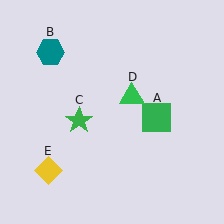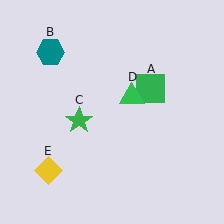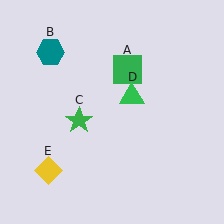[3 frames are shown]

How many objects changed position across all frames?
1 object changed position: green square (object A).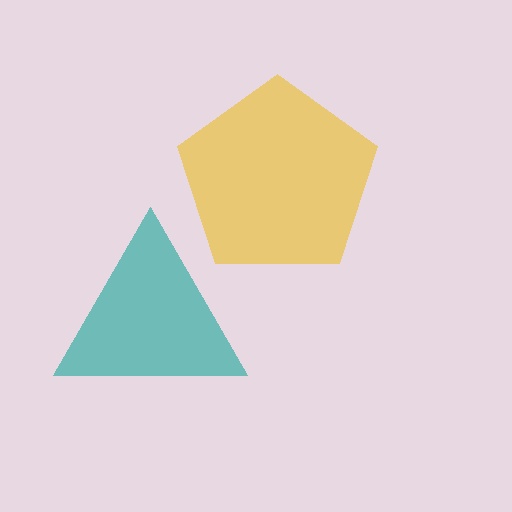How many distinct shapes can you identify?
There are 2 distinct shapes: a teal triangle, a yellow pentagon.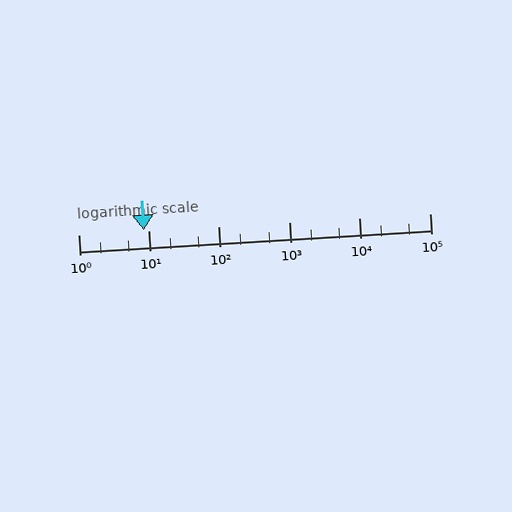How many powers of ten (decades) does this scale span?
The scale spans 5 decades, from 1 to 100000.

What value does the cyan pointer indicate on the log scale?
The pointer indicates approximately 8.5.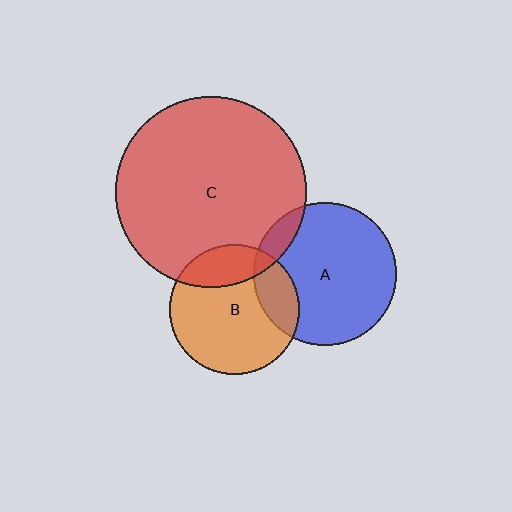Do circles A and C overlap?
Yes.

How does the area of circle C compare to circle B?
Approximately 2.1 times.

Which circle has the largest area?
Circle C (red).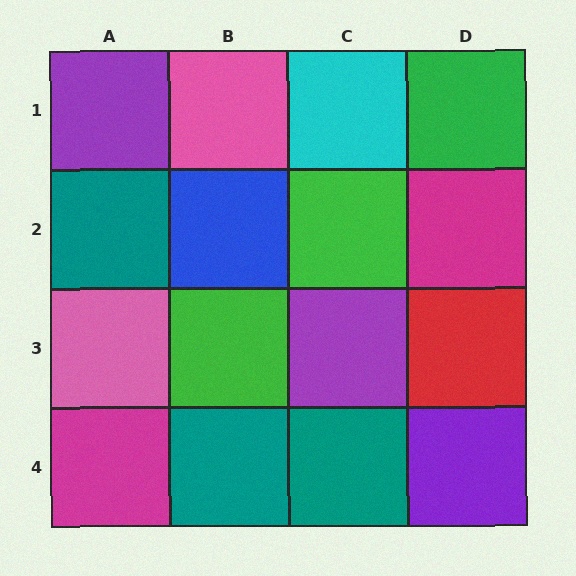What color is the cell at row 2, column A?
Teal.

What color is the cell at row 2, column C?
Green.